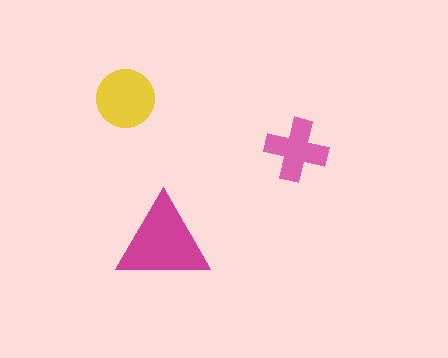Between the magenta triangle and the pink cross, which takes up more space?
The magenta triangle.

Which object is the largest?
The magenta triangle.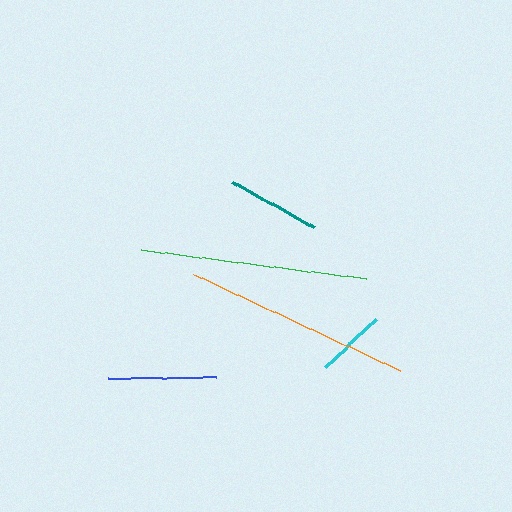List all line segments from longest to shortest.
From longest to shortest: orange, green, blue, teal, cyan.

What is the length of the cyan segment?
The cyan segment is approximately 69 pixels long.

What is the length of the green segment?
The green segment is approximately 226 pixels long.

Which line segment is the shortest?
The cyan line is the shortest at approximately 69 pixels.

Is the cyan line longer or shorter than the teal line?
The teal line is longer than the cyan line.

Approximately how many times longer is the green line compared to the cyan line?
The green line is approximately 3.3 times the length of the cyan line.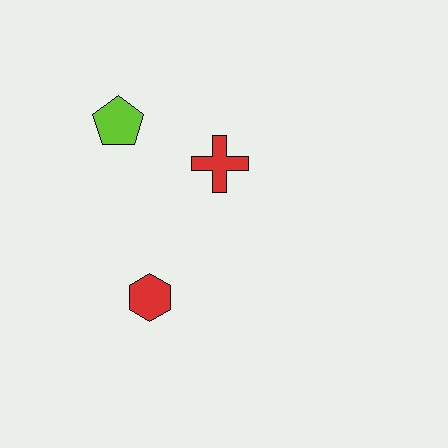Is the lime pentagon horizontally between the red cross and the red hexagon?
No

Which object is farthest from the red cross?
The red hexagon is farthest from the red cross.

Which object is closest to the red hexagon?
The red cross is closest to the red hexagon.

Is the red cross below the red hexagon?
No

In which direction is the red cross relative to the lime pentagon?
The red cross is to the right of the lime pentagon.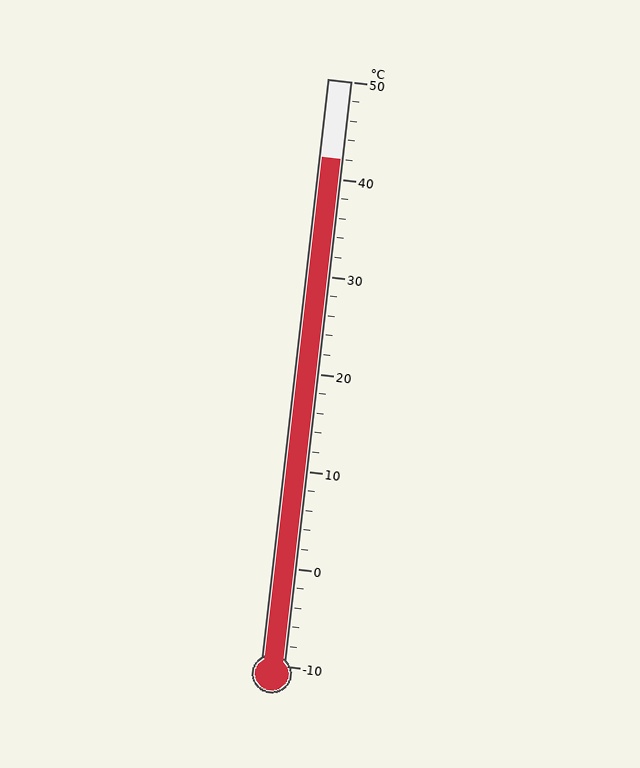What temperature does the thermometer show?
The thermometer shows approximately 42°C.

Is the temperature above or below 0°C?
The temperature is above 0°C.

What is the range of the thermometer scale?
The thermometer scale ranges from -10°C to 50°C.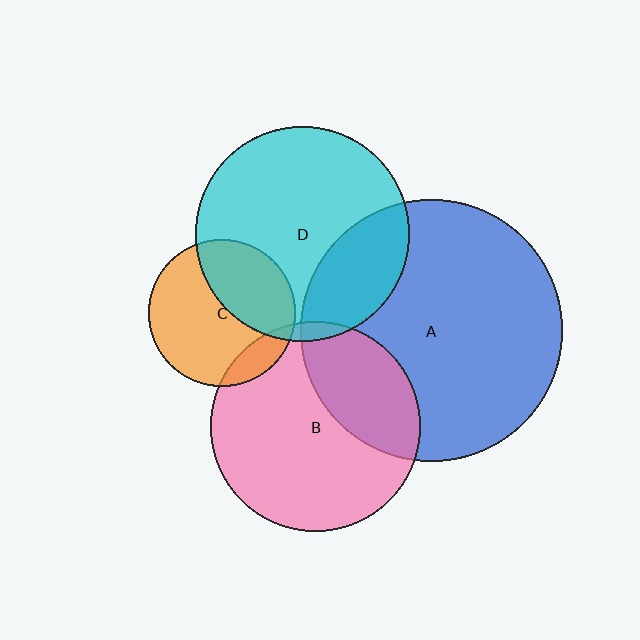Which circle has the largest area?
Circle A (blue).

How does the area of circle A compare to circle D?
Approximately 1.5 times.